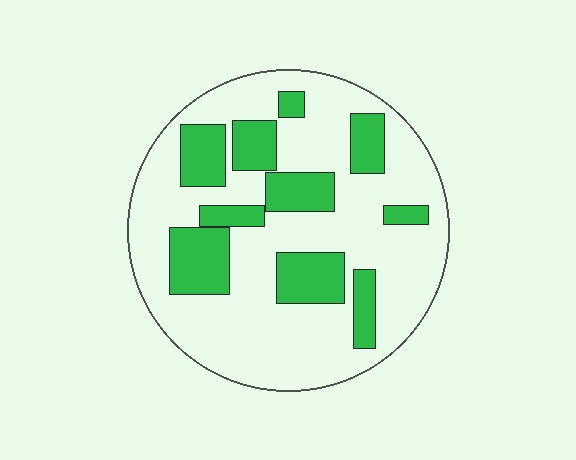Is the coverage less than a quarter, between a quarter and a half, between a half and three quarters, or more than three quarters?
Between a quarter and a half.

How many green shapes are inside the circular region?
10.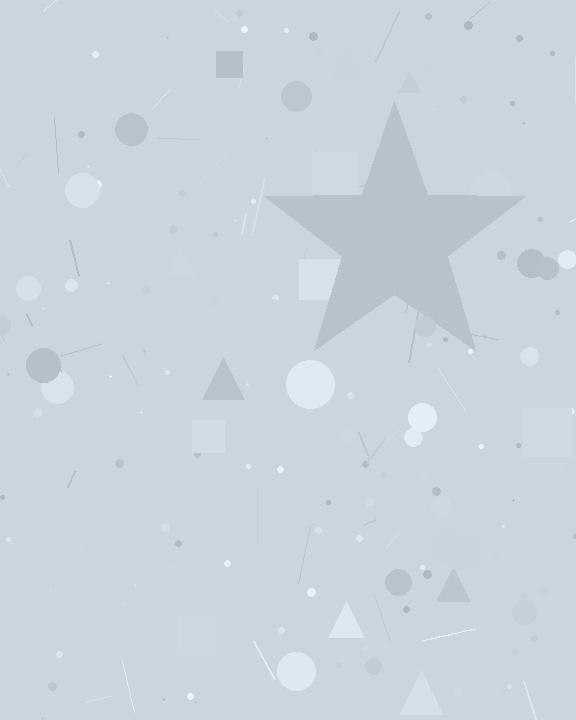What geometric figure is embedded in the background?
A star is embedded in the background.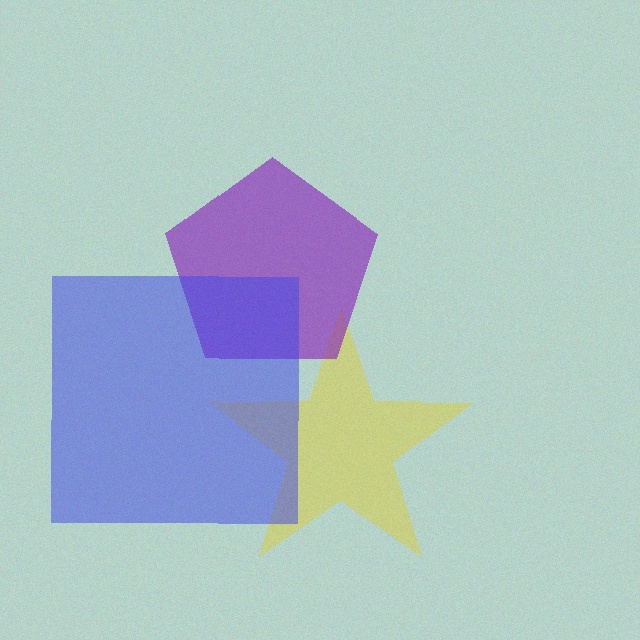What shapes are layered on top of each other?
The layered shapes are: a yellow star, a purple pentagon, a blue square.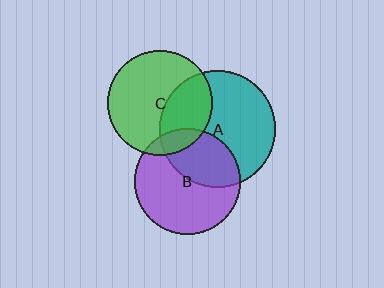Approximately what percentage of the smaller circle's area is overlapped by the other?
Approximately 40%.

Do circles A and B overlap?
Yes.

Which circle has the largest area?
Circle A (teal).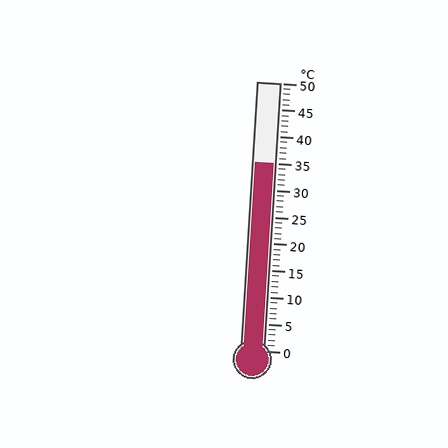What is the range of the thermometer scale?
The thermometer scale ranges from 0°C to 50°C.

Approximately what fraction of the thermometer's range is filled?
The thermometer is filled to approximately 70% of its range.